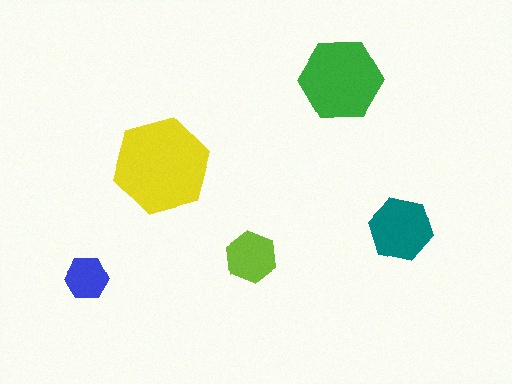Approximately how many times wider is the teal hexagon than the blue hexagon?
About 1.5 times wider.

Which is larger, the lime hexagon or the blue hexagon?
The lime one.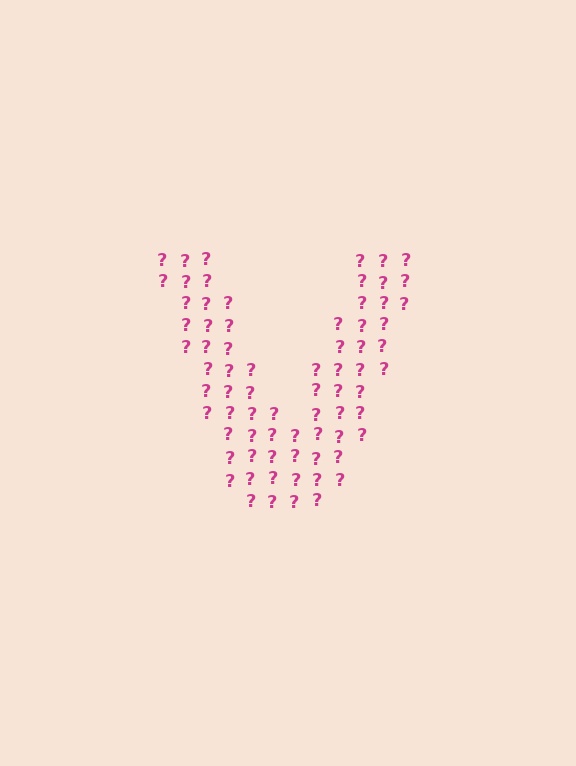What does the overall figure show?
The overall figure shows the letter V.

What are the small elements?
The small elements are question marks.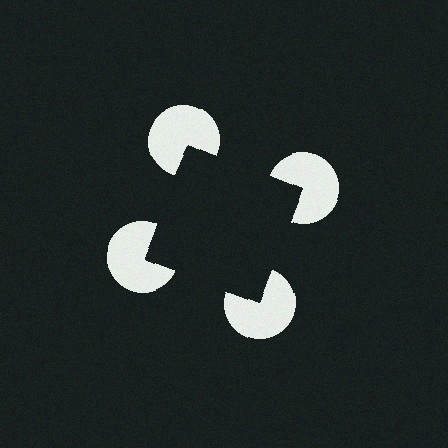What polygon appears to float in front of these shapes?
An illusory square — its edges are inferred from the aligned wedge cuts in the pac-man discs, not physically drawn.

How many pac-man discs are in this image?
There are 4 — one at each vertex of the illusory square.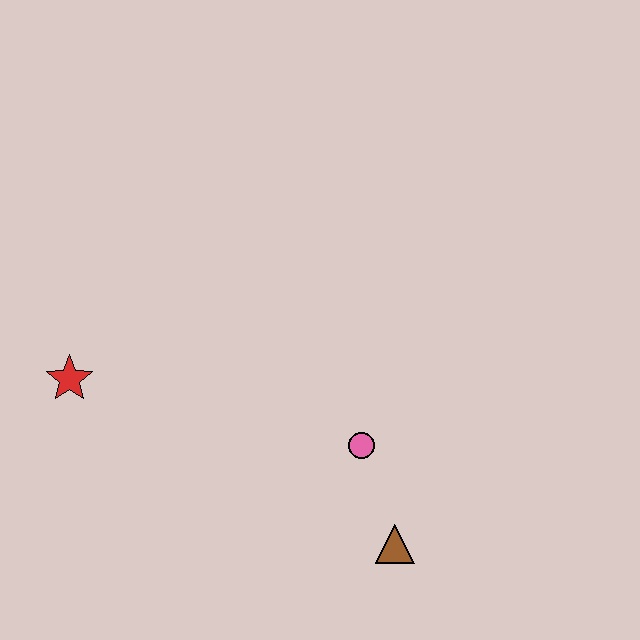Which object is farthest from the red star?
The brown triangle is farthest from the red star.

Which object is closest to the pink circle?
The brown triangle is closest to the pink circle.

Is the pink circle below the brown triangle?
No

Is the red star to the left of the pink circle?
Yes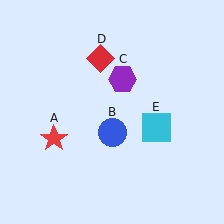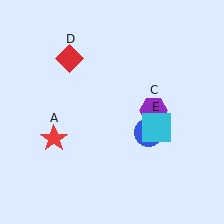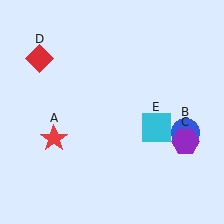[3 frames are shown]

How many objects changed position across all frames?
3 objects changed position: blue circle (object B), purple hexagon (object C), red diamond (object D).